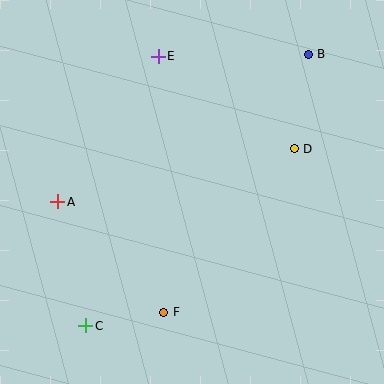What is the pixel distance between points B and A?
The distance between B and A is 291 pixels.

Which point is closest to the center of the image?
Point D at (294, 149) is closest to the center.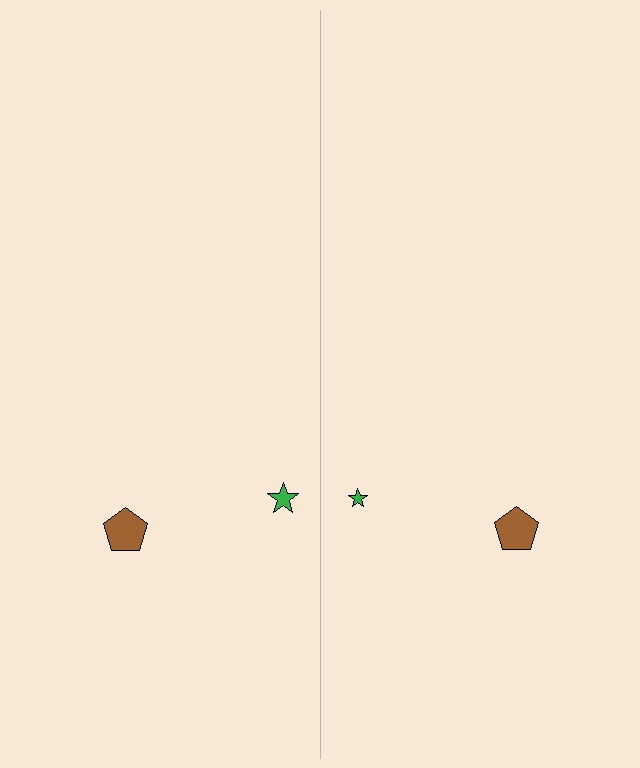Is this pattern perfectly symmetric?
No, the pattern is not perfectly symmetric. The green star on the right side has a different size than its mirror counterpart.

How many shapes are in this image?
There are 4 shapes in this image.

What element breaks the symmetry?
The green star on the right side has a different size than its mirror counterpart.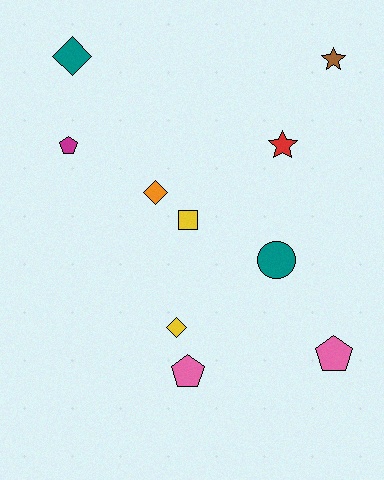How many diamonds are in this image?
There are 3 diamonds.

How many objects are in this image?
There are 10 objects.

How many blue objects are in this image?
There are no blue objects.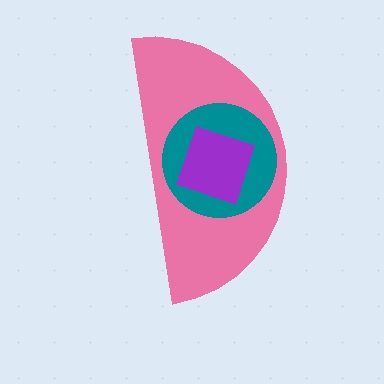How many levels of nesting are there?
3.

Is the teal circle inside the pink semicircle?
Yes.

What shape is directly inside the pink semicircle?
The teal circle.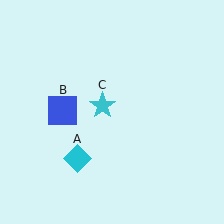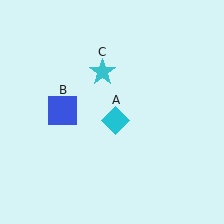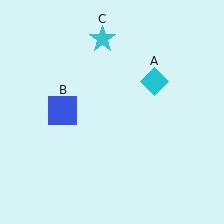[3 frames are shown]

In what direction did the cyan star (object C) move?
The cyan star (object C) moved up.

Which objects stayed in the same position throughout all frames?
Blue square (object B) remained stationary.